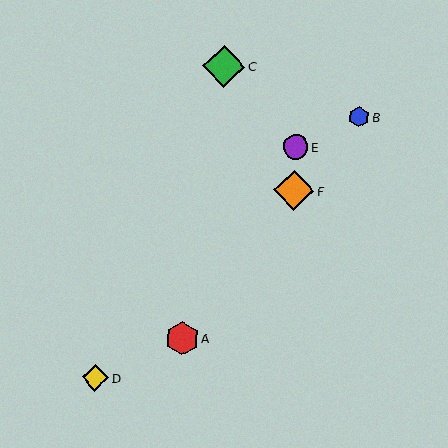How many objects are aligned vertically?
2 objects (E, F) are aligned vertically.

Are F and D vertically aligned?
No, F is at x≈294 and D is at x≈95.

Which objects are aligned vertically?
Objects E, F are aligned vertically.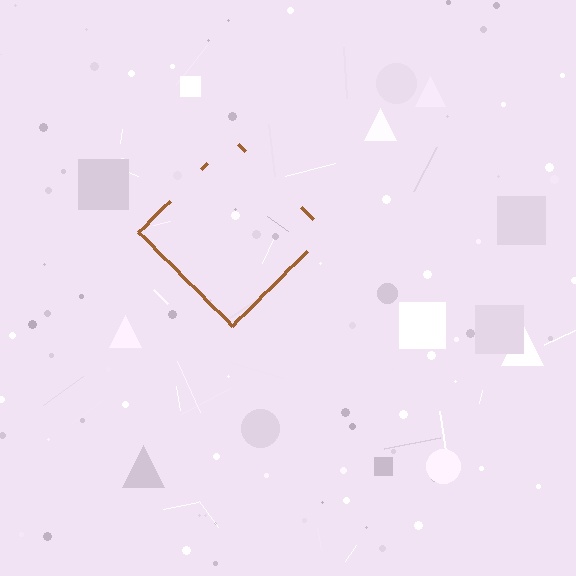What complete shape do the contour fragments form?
The contour fragments form a diamond.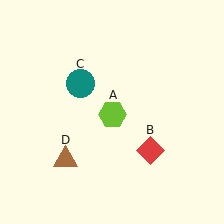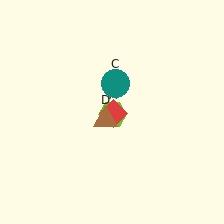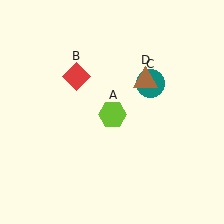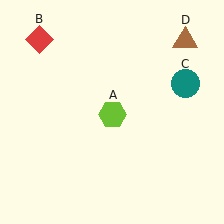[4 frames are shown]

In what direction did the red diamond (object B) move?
The red diamond (object B) moved up and to the left.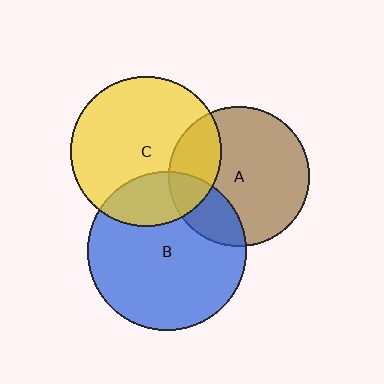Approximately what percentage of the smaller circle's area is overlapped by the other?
Approximately 20%.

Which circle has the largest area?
Circle B (blue).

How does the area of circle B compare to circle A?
Approximately 1.3 times.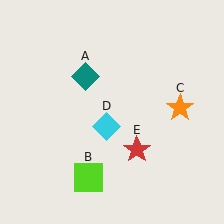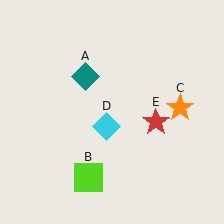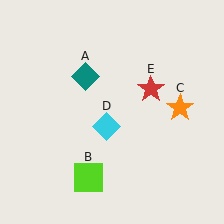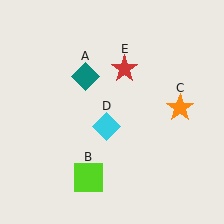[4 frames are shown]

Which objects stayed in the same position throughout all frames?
Teal diamond (object A) and lime square (object B) and orange star (object C) and cyan diamond (object D) remained stationary.